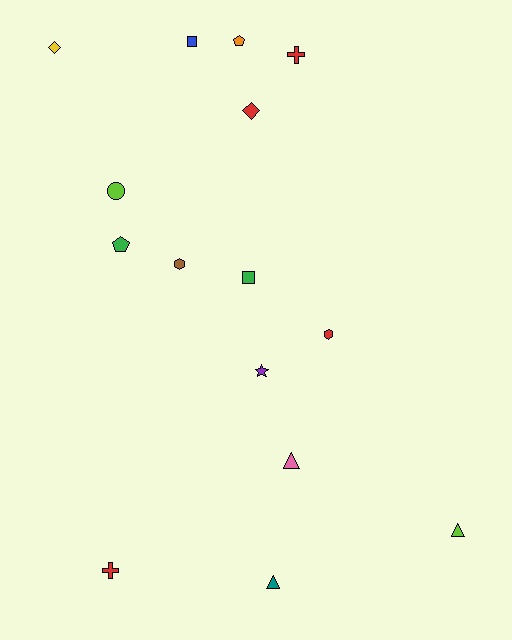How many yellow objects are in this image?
There is 1 yellow object.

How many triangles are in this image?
There are 3 triangles.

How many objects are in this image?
There are 15 objects.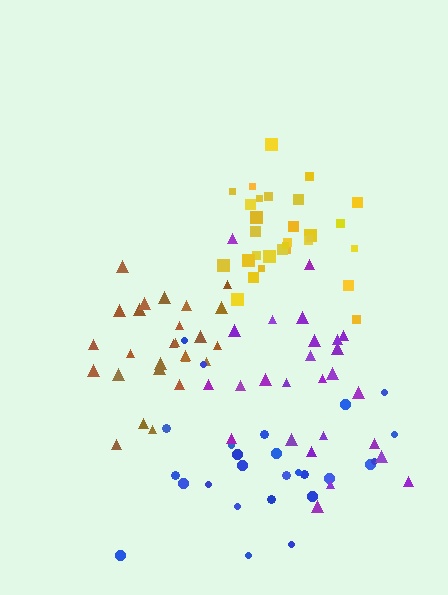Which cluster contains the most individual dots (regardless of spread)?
Yellow (30).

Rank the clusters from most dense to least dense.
yellow, brown, purple, blue.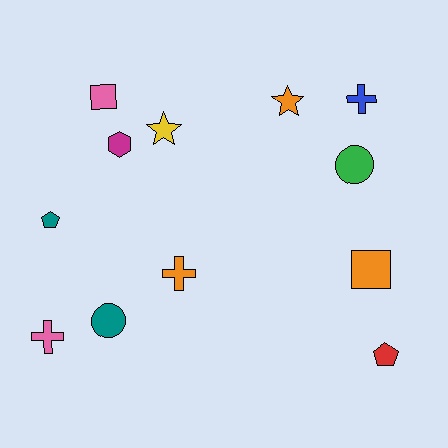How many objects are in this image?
There are 12 objects.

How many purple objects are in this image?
There are no purple objects.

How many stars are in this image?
There are 2 stars.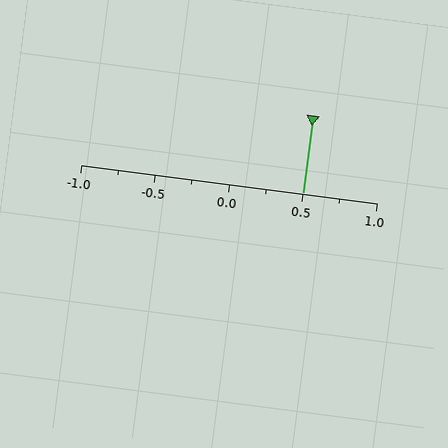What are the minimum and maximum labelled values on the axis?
The axis runs from -1.0 to 1.0.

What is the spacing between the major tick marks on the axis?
The major ticks are spaced 0.5 apart.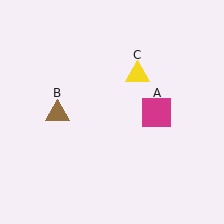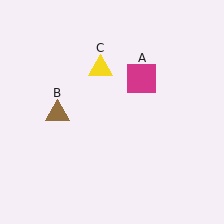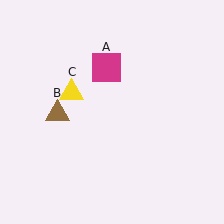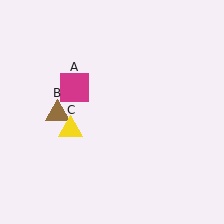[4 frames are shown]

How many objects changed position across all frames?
2 objects changed position: magenta square (object A), yellow triangle (object C).